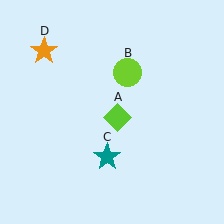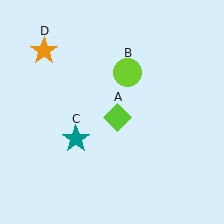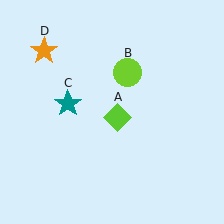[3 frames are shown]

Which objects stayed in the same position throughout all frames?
Lime diamond (object A) and lime circle (object B) and orange star (object D) remained stationary.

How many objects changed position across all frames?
1 object changed position: teal star (object C).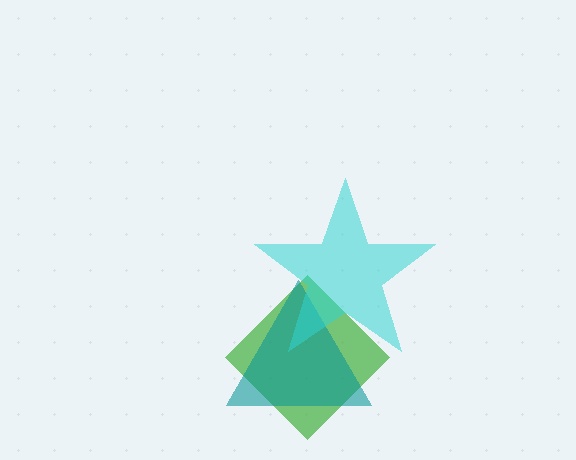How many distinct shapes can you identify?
There are 3 distinct shapes: a green diamond, a teal triangle, a cyan star.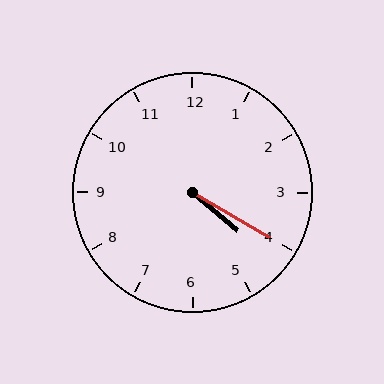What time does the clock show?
4:20.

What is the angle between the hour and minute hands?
Approximately 10 degrees.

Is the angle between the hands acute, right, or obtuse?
It is acute.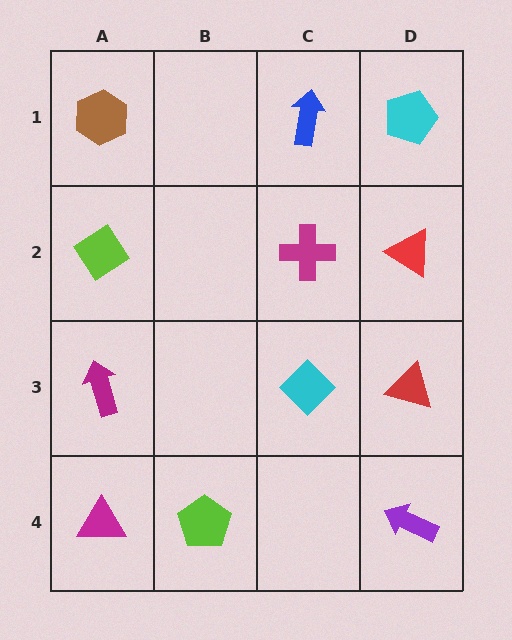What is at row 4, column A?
A magenta triangle.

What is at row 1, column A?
A brown hexagon.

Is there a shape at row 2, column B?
No, that cell is empty.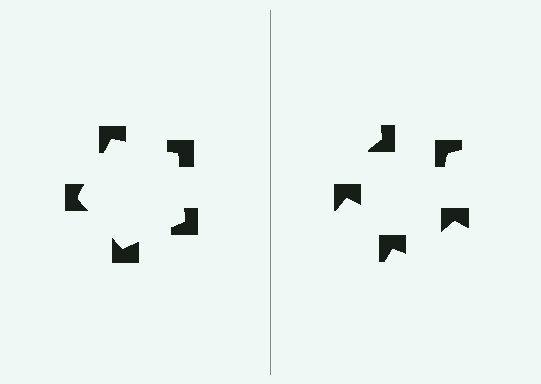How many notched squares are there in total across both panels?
10 — 5 on each side.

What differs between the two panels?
The notched squares are positioned identically on both sides; only the wedge orientations differ. On the left they align to a pentagon; on the right they are misaligned.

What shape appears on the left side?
An illusory pentagon.